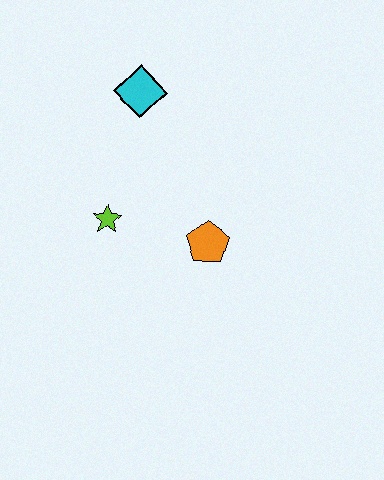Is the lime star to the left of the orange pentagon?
Yes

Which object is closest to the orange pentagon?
The lime star is closest to the orange pentagon.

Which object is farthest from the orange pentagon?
The cyan diamond is farthest from the orange pentagon.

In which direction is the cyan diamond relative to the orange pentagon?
The cyan diamond is above the orange pentagon.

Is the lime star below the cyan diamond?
Yes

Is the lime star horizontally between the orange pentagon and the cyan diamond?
No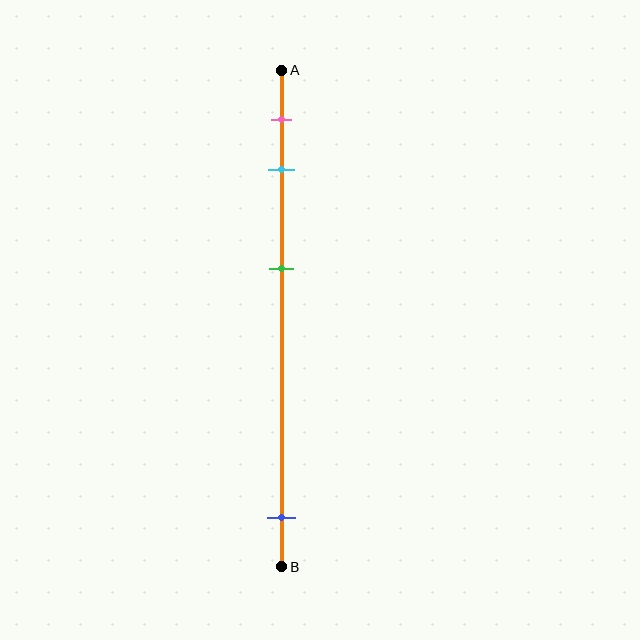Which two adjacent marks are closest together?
The pink and cyan marks are the closest adjacent pair.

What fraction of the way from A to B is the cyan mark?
The cyan mark is approximately 20% (0.2) of the way from A to B.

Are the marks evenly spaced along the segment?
No, the marks are not evenly spaced.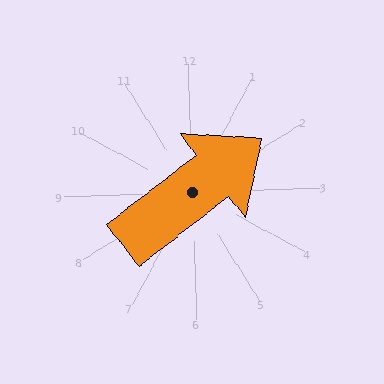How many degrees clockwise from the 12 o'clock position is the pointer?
Approximately 54 degrees.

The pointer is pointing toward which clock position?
Roughly 2 o'clock.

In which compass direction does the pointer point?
Northeast.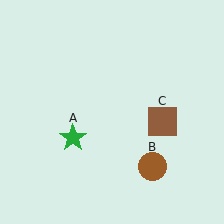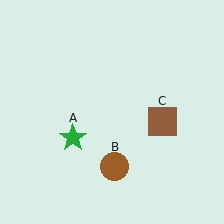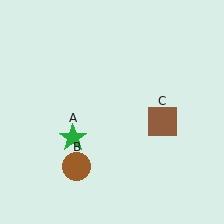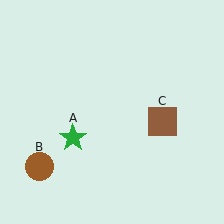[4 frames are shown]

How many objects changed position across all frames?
1 object changed position: brown circle (object B).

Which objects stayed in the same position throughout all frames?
Green star (object A) and brown square (object C) remained stationary.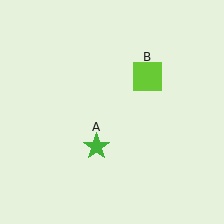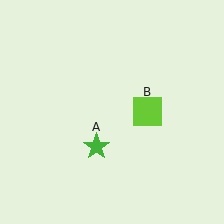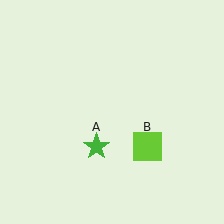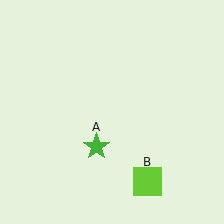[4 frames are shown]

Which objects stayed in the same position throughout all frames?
Green star (object A) remained stationary.